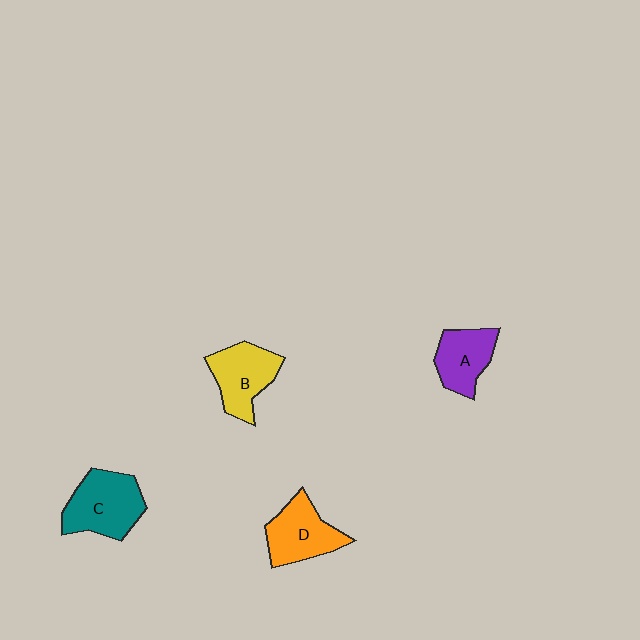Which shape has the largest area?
Shape C (teal).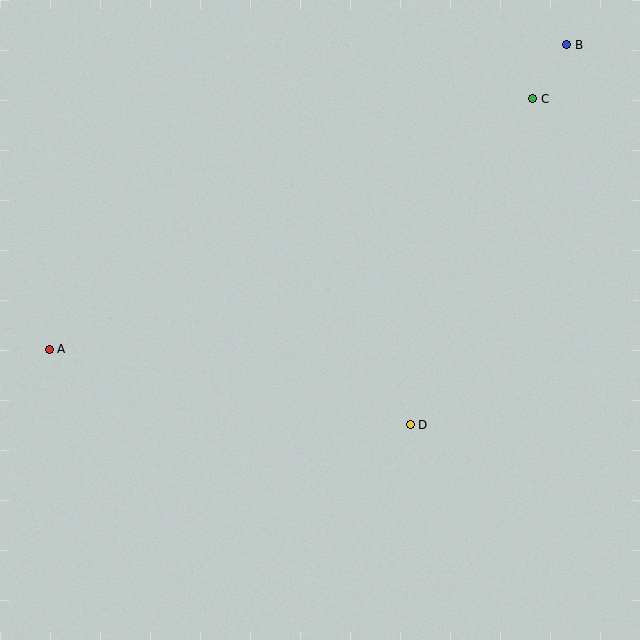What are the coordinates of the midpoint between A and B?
The midpoint between A and B is at (308, 197).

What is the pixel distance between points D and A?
The distance between D and A is 369 pixels.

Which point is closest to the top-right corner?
Point B is closest to the top-right corner.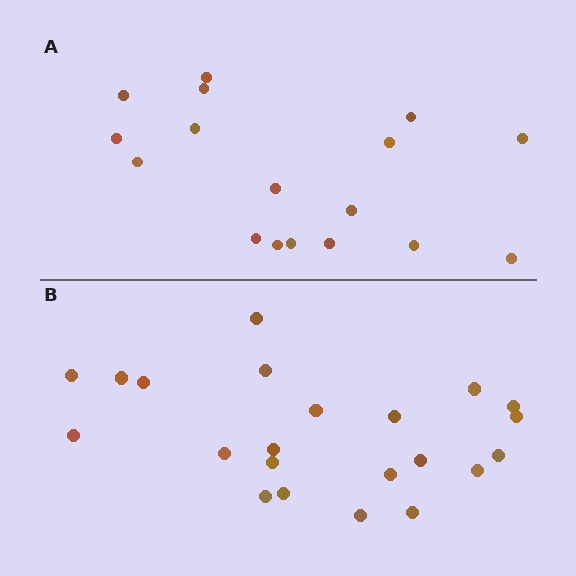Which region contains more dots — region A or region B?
Region B (the bottom region) has more dots.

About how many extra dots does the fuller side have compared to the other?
Region B has about 5 more dots than region A.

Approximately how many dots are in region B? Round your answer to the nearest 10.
About 20 dots. (The exact count is 22, which rounds to 20.)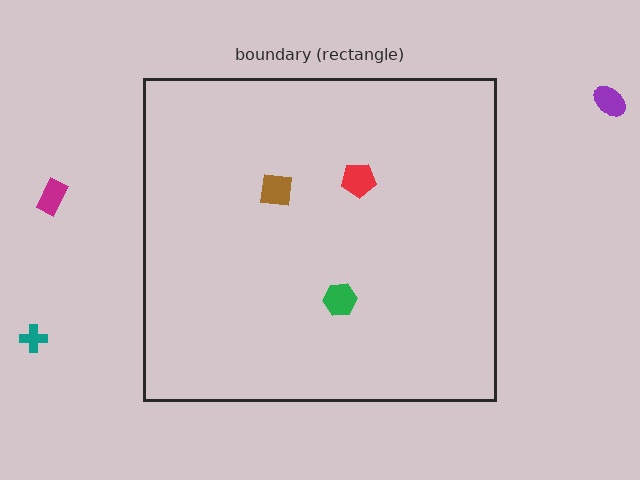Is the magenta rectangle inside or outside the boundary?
Outside.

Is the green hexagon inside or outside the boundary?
Inside.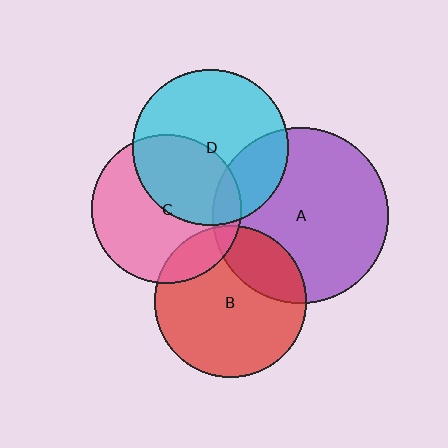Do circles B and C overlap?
Yes.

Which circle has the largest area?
Circle A (purple).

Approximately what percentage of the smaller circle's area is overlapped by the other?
Approximately 15%.